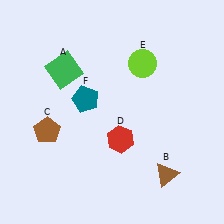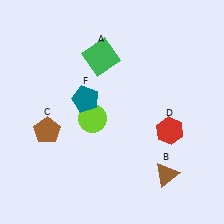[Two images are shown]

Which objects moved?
The objects that moved are: the green square (A), the red hexagon (D), the lime circle (E).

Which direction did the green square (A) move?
The green square (A) moved right.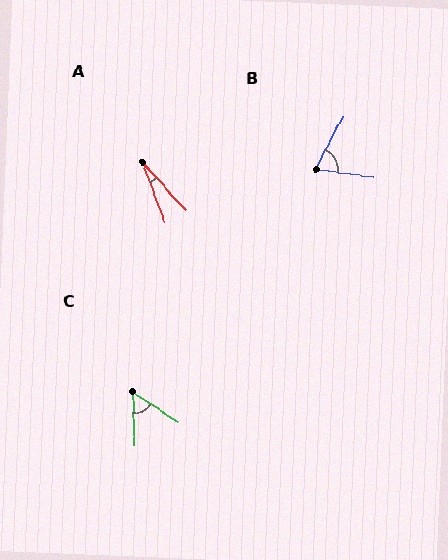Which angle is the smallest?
A, at approximately 22 degrees.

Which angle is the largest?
B, at approximately 69 degrees.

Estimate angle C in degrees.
Approximately 55 degrees.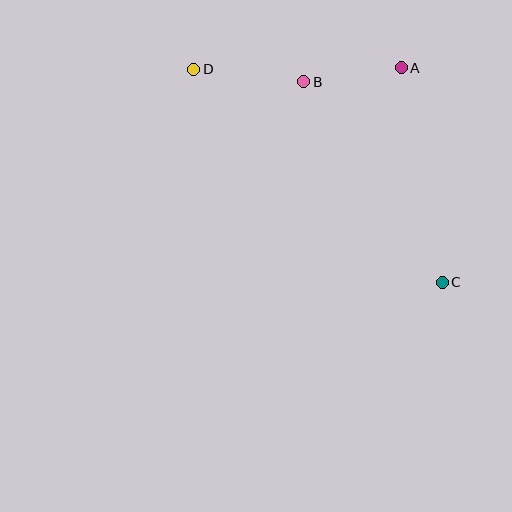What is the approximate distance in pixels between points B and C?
The distance between B and C is approximately 244 pixels.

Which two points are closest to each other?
Points A and B are closest to each other.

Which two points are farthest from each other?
Points C and D are farthest from each other.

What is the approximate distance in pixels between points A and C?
The distance between A and C is approximately 219 pixels.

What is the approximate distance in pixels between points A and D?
The distance between A and D is approximately 207 pixels.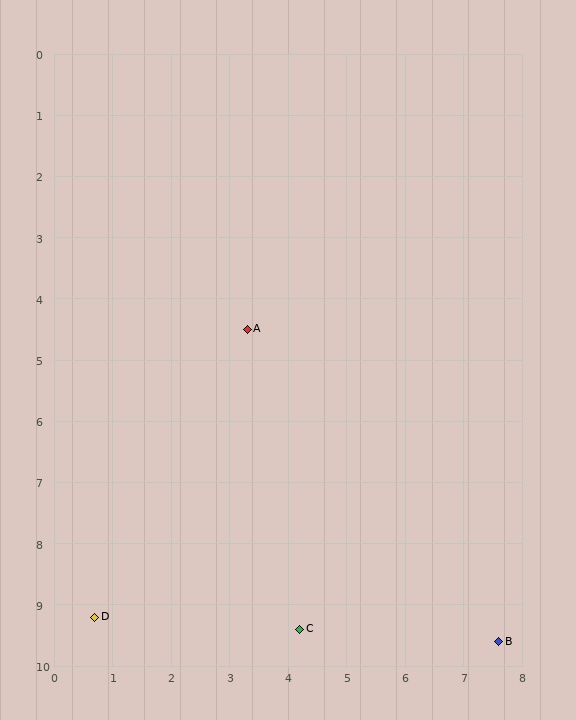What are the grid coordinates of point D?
Point D is at approximately (0.7, 9.2).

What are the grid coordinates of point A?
Point A is at approximately (3.3, 4.5).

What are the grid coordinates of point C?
Point C is at approximately (4.2, 9.4).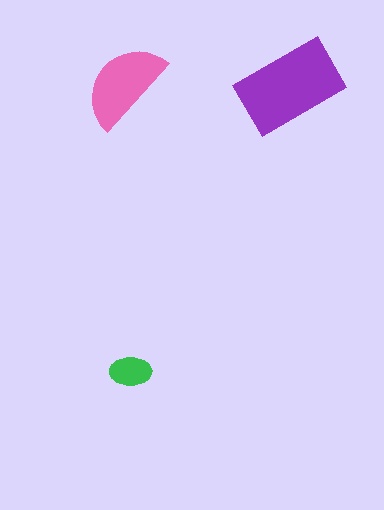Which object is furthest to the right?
The purple rectangle is rightmost.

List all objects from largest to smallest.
The purple rectangle, the pink semicircle, the green ellipse.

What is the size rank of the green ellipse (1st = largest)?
3rd.